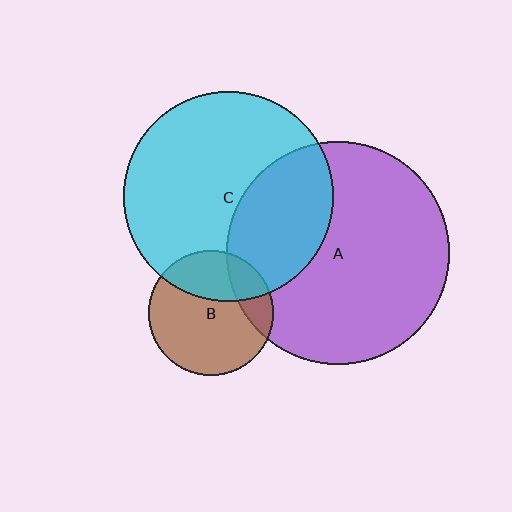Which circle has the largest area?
Circle A (purple).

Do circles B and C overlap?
Yes.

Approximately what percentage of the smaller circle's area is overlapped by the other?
Approximately 30%.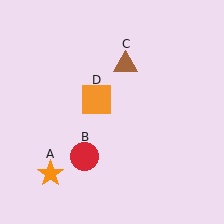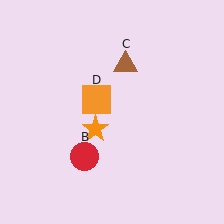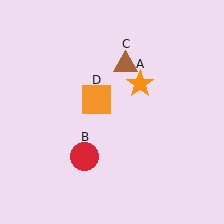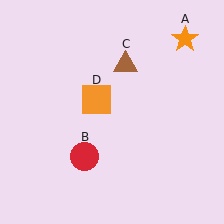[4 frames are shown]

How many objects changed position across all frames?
1 object changed position: orange star (object A).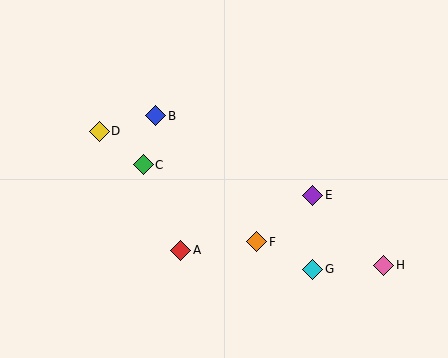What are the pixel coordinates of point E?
Point E is at (313, 195).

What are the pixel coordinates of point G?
Point G is at (313, 269).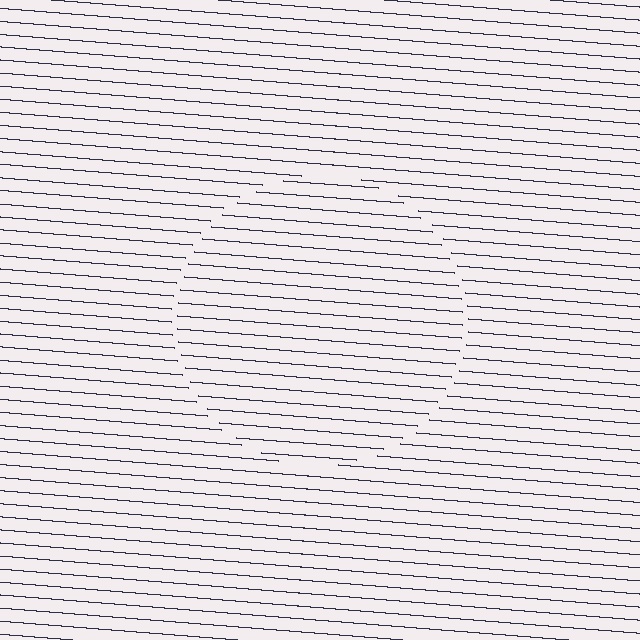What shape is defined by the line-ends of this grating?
An illusory circle. The interior of the shape contains the same grating, shifted by half a period — the contour is defined by the phase discontinuity where line-ends from the inner and outer gratings abut.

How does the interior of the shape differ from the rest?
The interior of the shape contains the same grating, shifted by half a period — the contour is defined by the phase discontinuity where line-ends from the inner and outer gratings abut.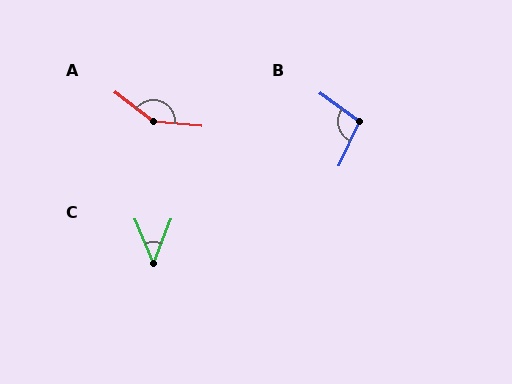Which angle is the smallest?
C, at approximately 44 degrees.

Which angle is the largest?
A, at approximately 148 degrees.